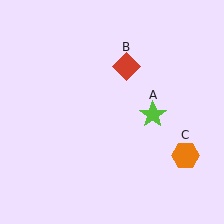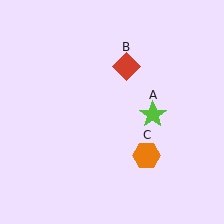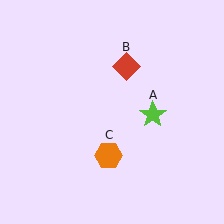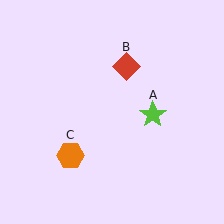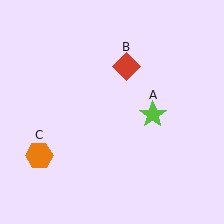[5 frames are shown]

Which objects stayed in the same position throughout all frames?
Lime star (object A) and red diamond (object B) remained stationary.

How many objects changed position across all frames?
1 object changed position: orange hexagon (object C).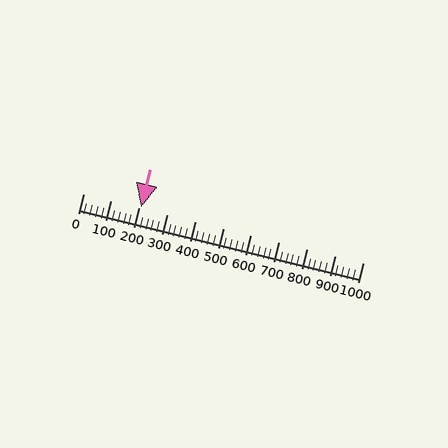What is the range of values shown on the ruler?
The ruler shows values from 0 to 1000.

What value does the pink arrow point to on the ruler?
The pink arrow points to approximately 207.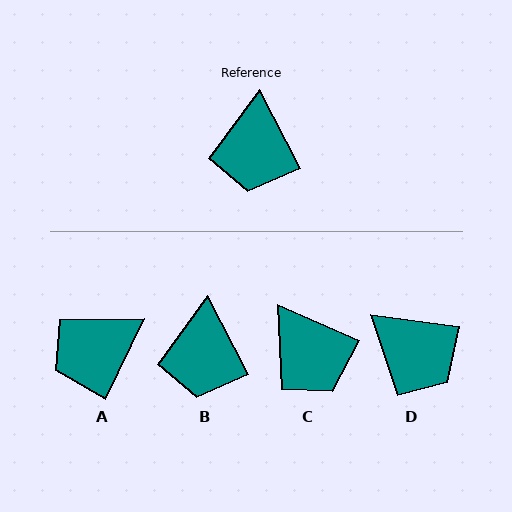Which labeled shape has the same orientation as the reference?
B.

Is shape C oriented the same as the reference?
No, it is off by about 39 degrees.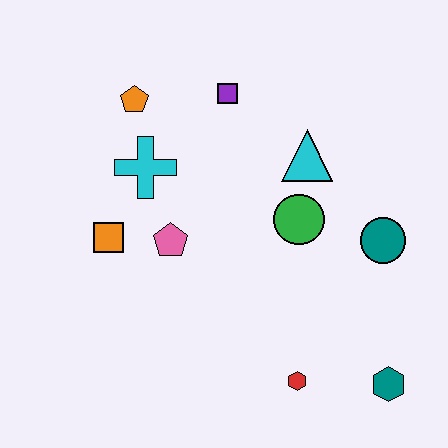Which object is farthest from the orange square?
The teal hexagon is farthest from the orange square.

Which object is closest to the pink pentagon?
The orange square is closest to the pink pentagon.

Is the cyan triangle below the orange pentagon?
Yes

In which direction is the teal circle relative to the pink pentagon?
The teal circle is to the right of the pink pentagon.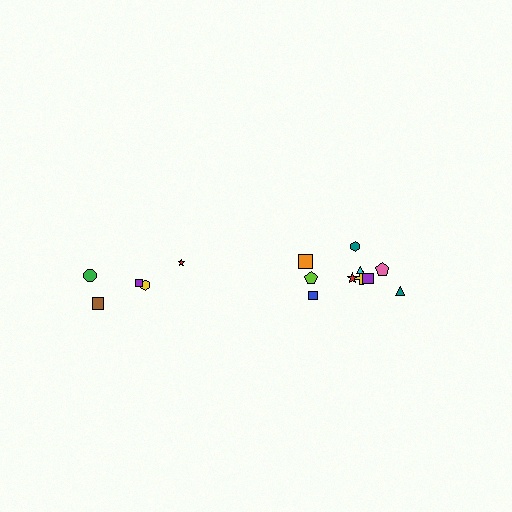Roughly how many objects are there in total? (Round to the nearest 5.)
Roughly 15 objects in total.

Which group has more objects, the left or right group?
The right group.